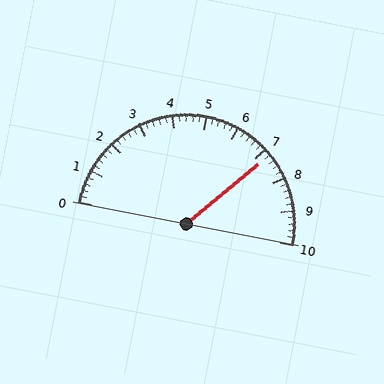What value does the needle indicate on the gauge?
The needle indicates approximately 7.2.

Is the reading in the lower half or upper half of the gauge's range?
The reading is in the upper half of the range (0 to 10).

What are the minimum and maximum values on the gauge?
The gauge ranges from 0 to 10.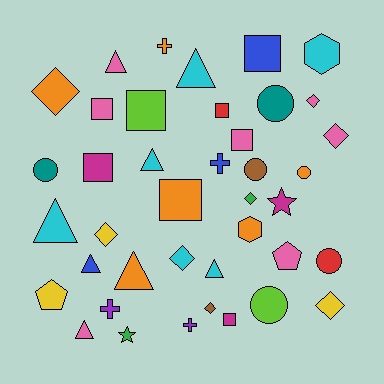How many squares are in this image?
There are 8 squares.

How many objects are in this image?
There are 40 objects.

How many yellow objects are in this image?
There are 3 yellow objects.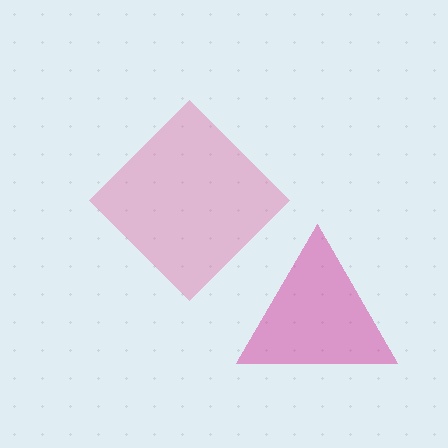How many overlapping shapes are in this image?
There are 2 overlapping shapes in the image.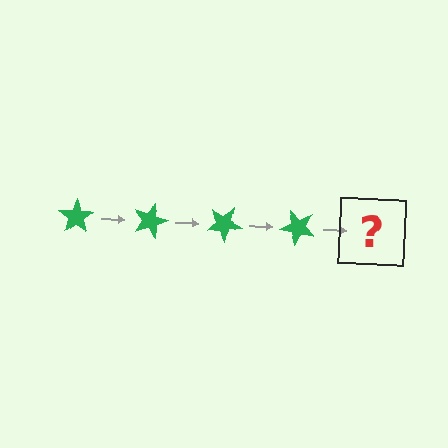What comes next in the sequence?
The next element should be a green star rotated 60 degrees.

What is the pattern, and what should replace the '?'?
The pattern is that the star rotates 15 degrees each step. The '?' should be a green star rotated 60 degrees.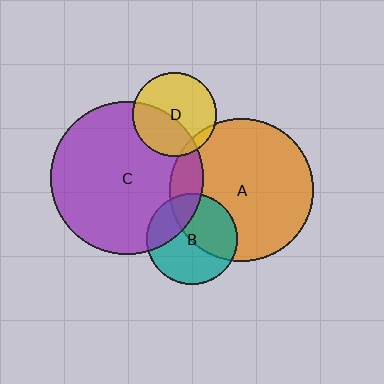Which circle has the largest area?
Circle C (purple).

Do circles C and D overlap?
Yes.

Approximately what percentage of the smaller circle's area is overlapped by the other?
Approximately 40%.